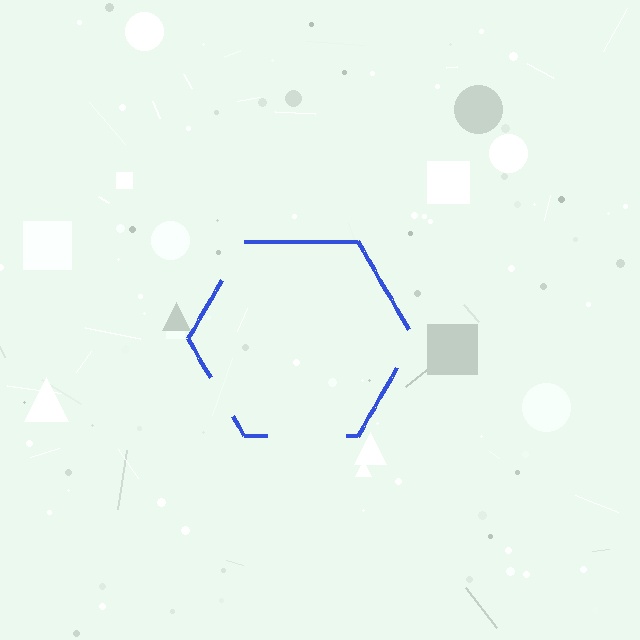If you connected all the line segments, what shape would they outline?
They would outline a hexagon.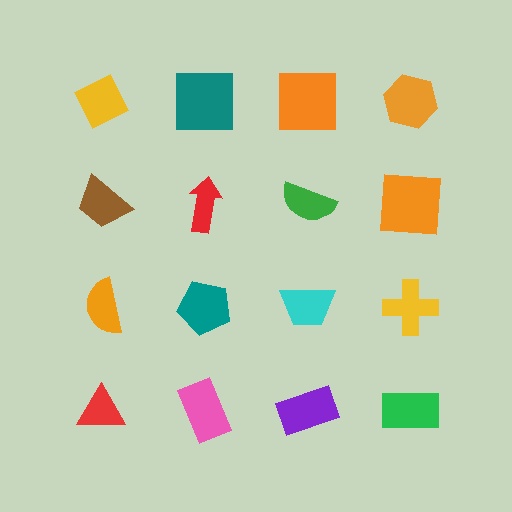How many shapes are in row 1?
4 shapes.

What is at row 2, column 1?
A brown trapezoid.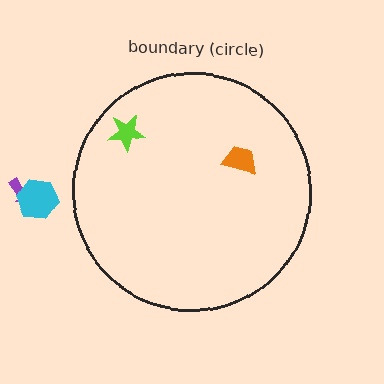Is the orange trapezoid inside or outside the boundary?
Inside.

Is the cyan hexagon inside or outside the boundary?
Outside.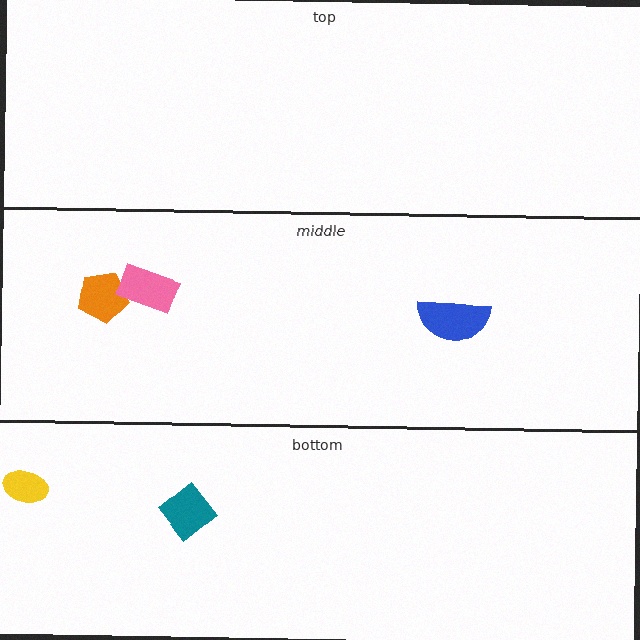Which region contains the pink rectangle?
The middle region.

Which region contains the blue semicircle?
The middle region.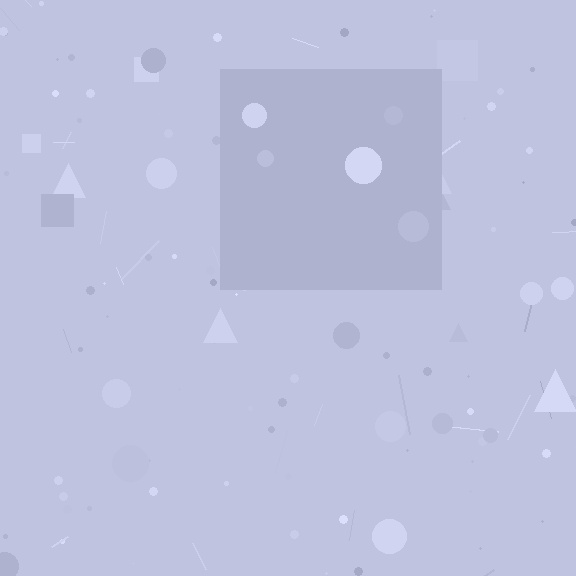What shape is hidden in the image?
A square is hidden in the image.